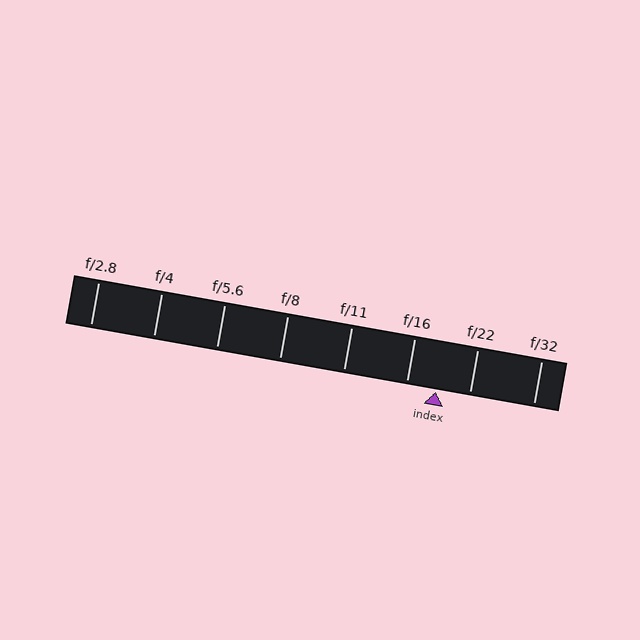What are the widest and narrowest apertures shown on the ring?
The widest aperture shown is f/2.8 and the narrowest is f/32.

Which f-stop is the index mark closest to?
The index mark is closest to f/16.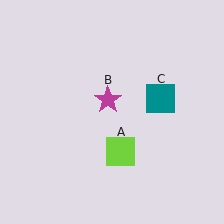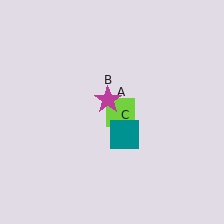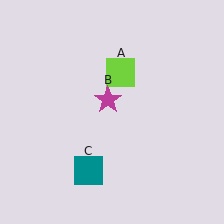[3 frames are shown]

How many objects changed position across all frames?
2 objects changed position: lime square (object A), teal square (object C).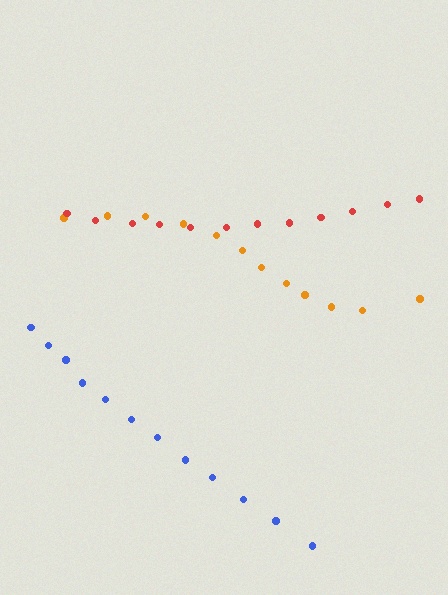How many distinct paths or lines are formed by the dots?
There are 3 distinct paths.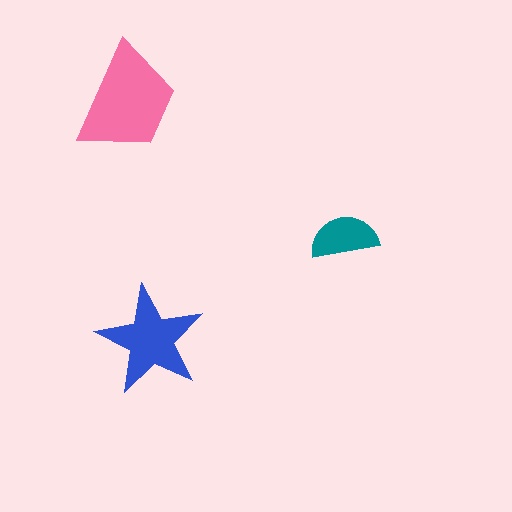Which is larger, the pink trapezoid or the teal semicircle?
The pink trapezoid.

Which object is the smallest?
The teal semicircle.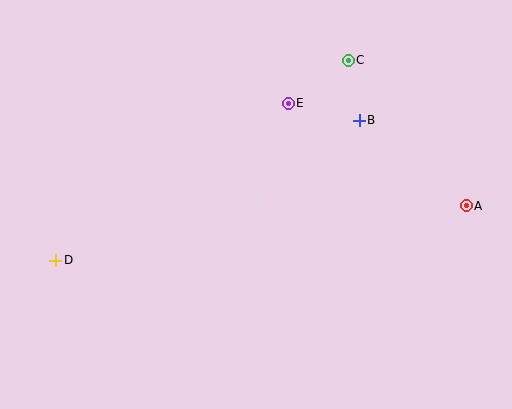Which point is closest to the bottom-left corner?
Point D is closest to the bottom-left corner.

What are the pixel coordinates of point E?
Point E is at (288, 103).